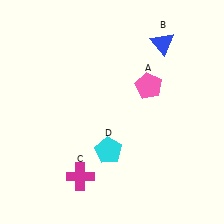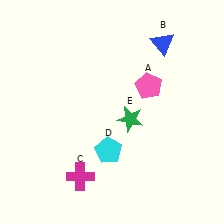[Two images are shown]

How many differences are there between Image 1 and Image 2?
There is 1 difference between the two images.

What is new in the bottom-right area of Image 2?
A green star (E) was added in the bottom-right area of Image 2.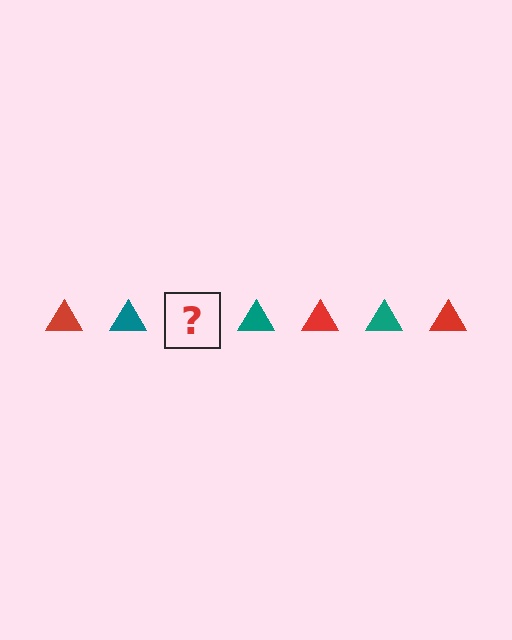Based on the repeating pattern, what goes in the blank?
The blank should be a red triangle.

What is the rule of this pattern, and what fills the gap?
The rule is that the pattern cycles through red, teal triangles. The gap should be filled with a red triangle.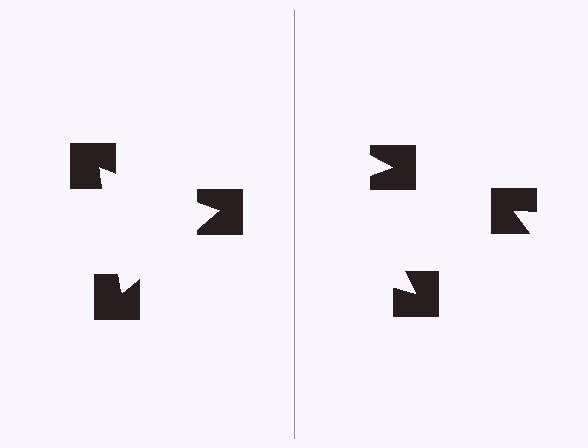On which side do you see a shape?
An illusory triangle appears on the left side. On the right side the wedge cuts are rotated, so no coherent shape forms.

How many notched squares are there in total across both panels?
6 — 3 on each side.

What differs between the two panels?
The notched squares are positioned identically on both sides; only the wedge orientations differ. On the left they align to a triangle; on the right they are misaligned.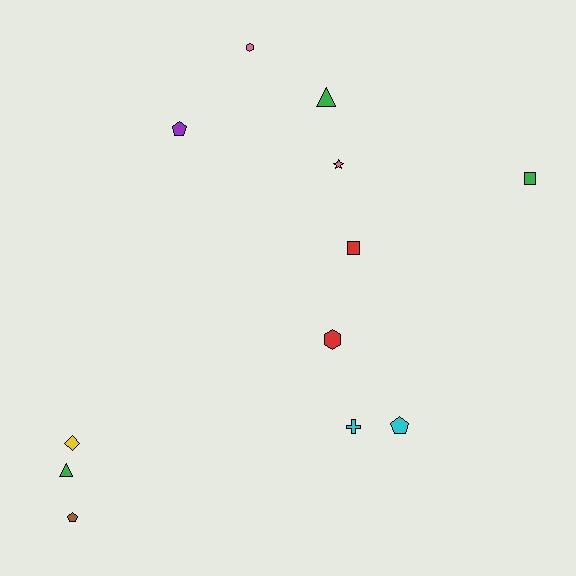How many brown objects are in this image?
There is 1 brown object.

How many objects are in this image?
There are 12 objects.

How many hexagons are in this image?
There are 2 hexagons.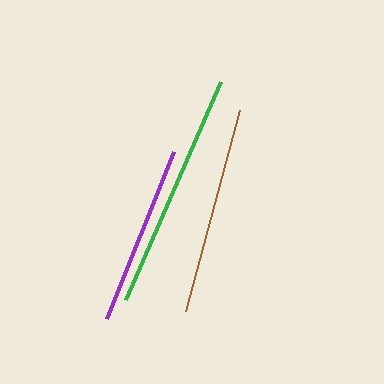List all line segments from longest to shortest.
From longest to shortest: green, brown, purple.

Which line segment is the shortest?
The purple line is the shortest at approximately 179 pixels.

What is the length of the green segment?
The green segment is approximately 237 pixels long.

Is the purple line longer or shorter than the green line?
The green line is longer than the purple line.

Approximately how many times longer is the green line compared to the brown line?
The green line is approximately 1.1 times the length of the brown line.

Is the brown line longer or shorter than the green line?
The green line is longer than the brown line.